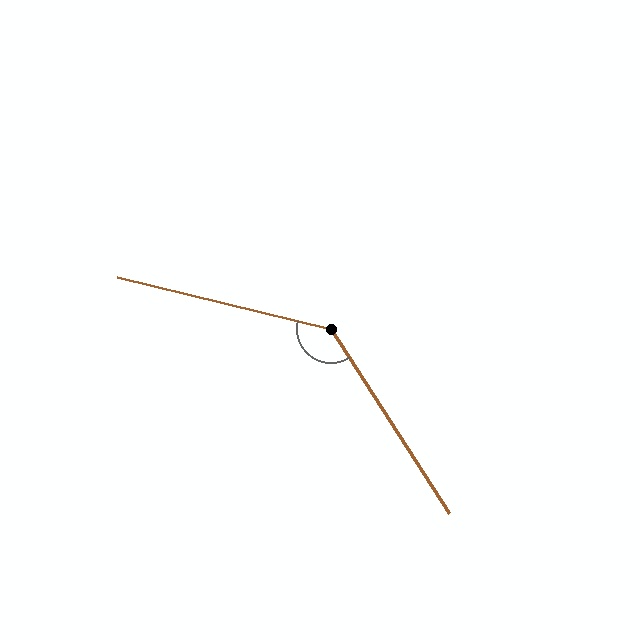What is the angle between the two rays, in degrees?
Approximately 136 degrees.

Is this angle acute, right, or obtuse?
It is obtuse.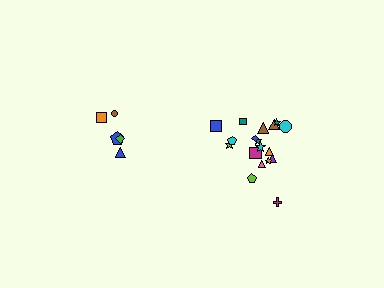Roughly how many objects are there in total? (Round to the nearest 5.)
Roughly 25 objects in total.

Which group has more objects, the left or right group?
The right group.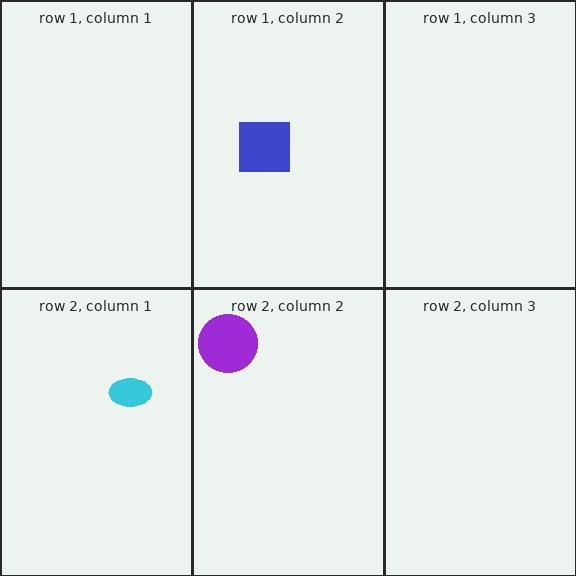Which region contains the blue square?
The row 1, column 2 region.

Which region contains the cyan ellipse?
The row 2, column 1 region.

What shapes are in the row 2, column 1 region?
The cyan ellipse.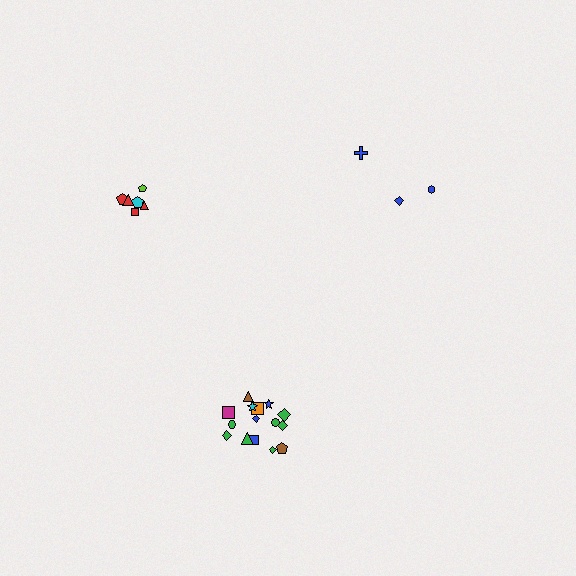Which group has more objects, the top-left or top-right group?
The top-left group.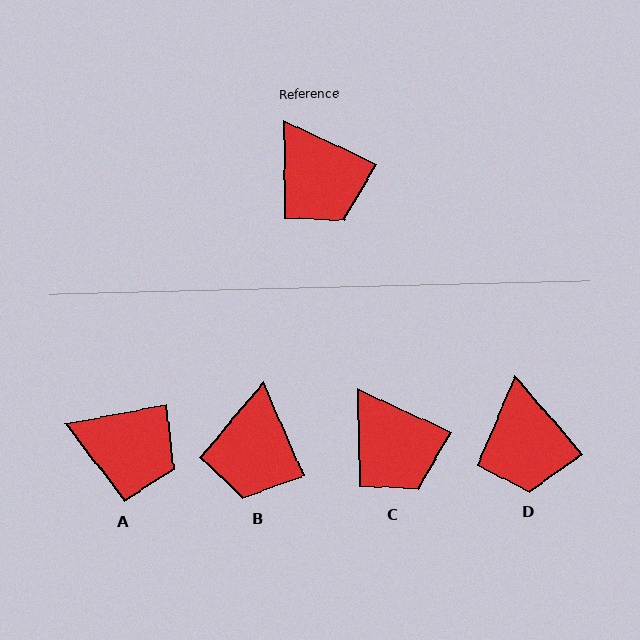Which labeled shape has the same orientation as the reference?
C.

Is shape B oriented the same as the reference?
No, it is off by about 41 degrees.